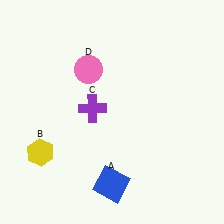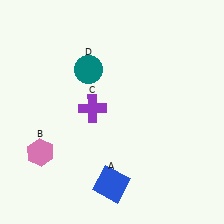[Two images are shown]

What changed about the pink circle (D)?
In Image 1, D is pink. In Image 2, it changed to teal.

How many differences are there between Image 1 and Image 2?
There are 2 differences between the two images.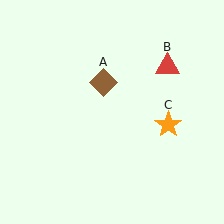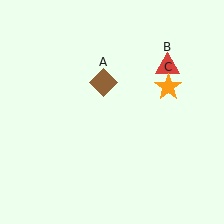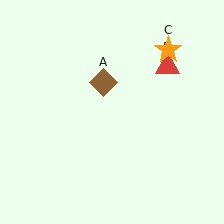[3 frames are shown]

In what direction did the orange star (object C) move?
The orange star (object C) moved up.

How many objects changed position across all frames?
1 object changed position: orange star (object C).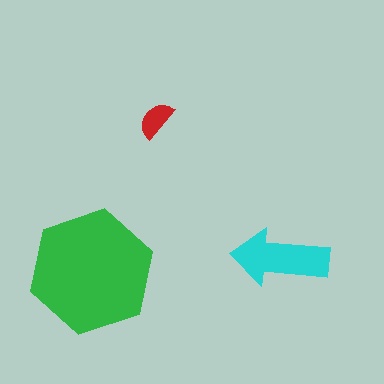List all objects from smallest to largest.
The red semicircle, the cyan arrow, the green hexagon.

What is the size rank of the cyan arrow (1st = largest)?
2nd.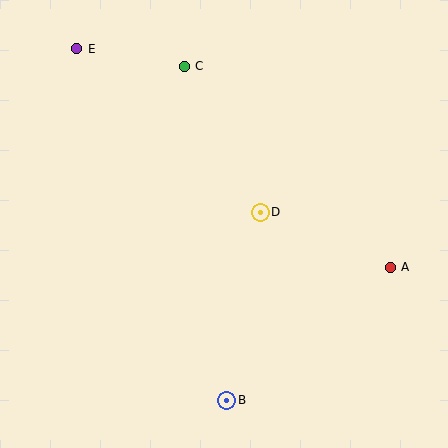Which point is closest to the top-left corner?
Point E is closest to the top-left corner.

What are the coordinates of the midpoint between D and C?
The midpoint between D and C is at (222, 139).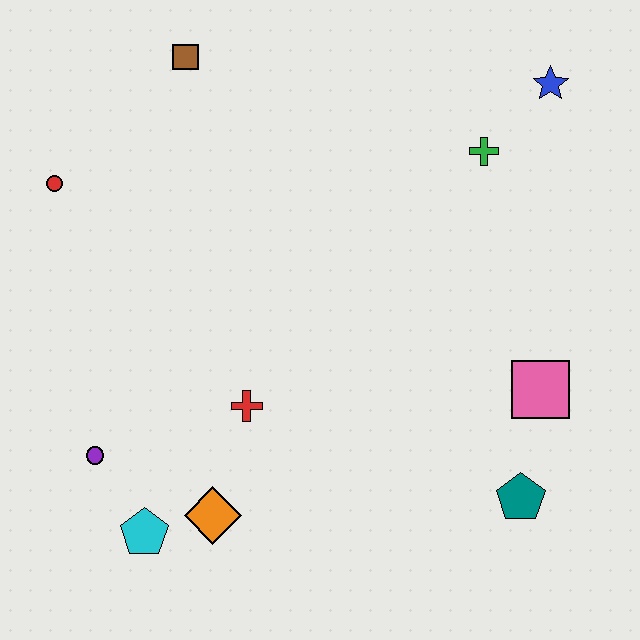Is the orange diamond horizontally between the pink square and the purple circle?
Yes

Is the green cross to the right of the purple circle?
Yes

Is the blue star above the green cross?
Yes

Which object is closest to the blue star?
The green cross is closest to the blue star.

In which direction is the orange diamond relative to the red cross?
The orange diamond is below the red cross.